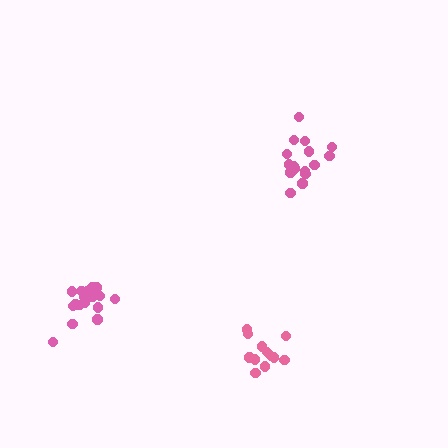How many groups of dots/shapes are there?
There are 3 groups.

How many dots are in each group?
Group 1: 12 dots, Group 2: 16 dots, Group 3: 18 dots (46 total).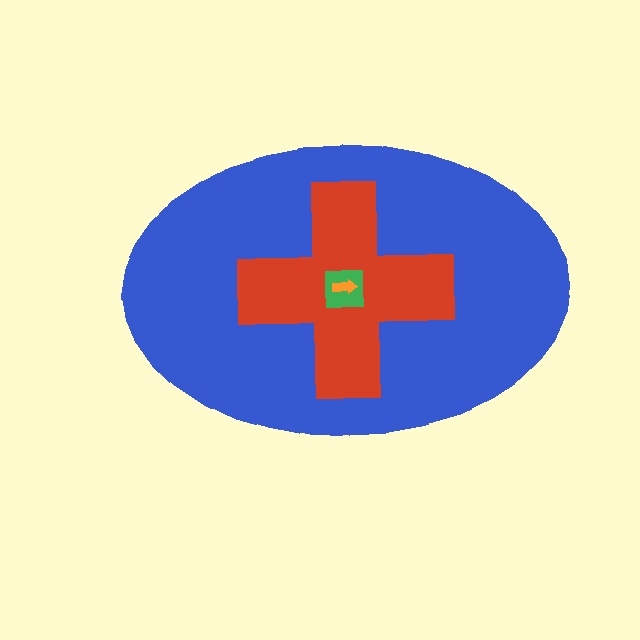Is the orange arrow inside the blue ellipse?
Yes.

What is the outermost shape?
The blue ellipse.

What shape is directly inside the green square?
The orange arrow.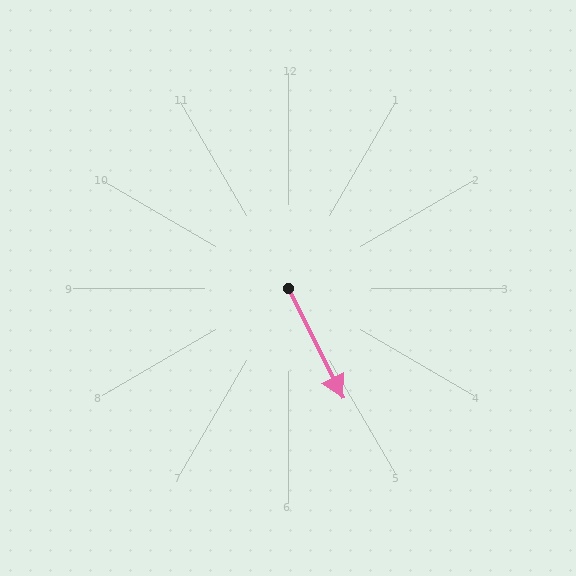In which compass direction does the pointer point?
Southeast.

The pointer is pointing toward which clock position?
Roughly 5 o'clock.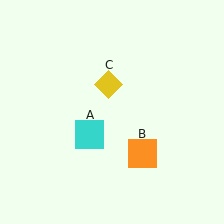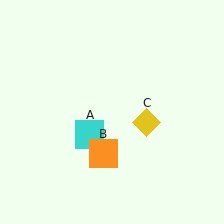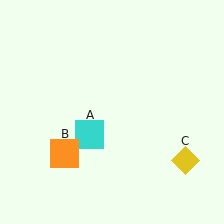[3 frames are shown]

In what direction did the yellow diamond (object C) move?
The yellow diamond (object C) moved down and to the right.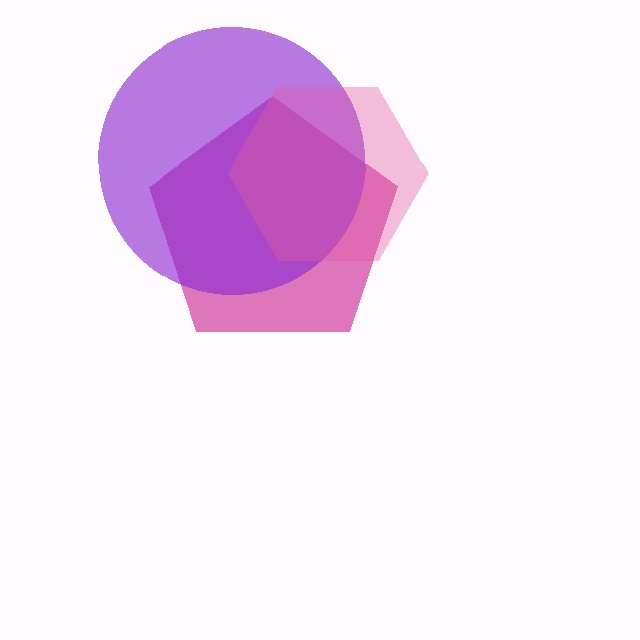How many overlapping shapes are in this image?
There are 3 overlapping shapes in the image.